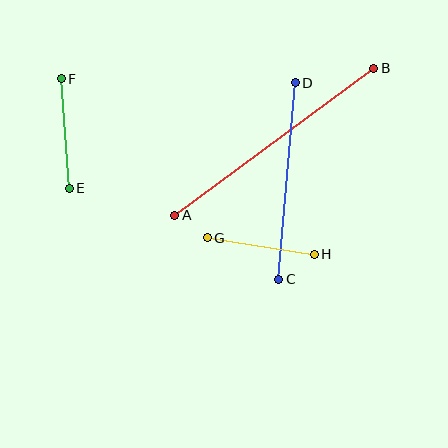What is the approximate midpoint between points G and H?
The midpoint is at approximately (261, 246) pixels.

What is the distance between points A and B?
The distance is approximately 247 pixels.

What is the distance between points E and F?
The distance is approximately 110 pixels.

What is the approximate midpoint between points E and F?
The midpoint is at approximately (65, 134) pixels.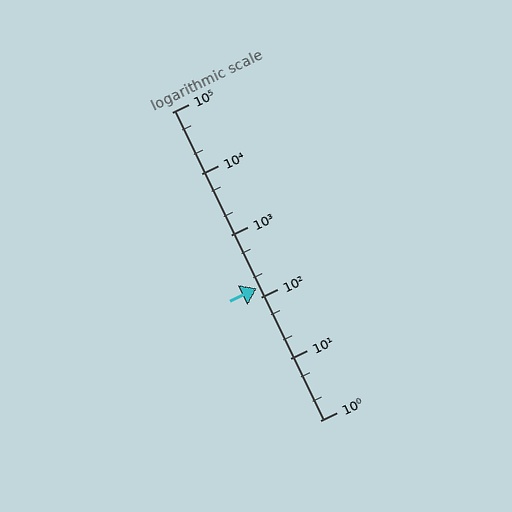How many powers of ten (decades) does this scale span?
The scale spans 5 decades, from 1 to 100000.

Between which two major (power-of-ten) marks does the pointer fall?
The pointer is between 100 and 1000.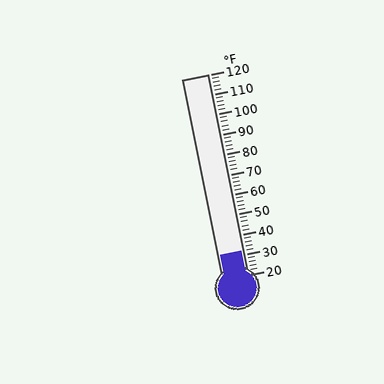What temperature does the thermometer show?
The thermometer shows approximately 32°F.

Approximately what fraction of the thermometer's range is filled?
The thermometer is filled to approximately 10% of its range.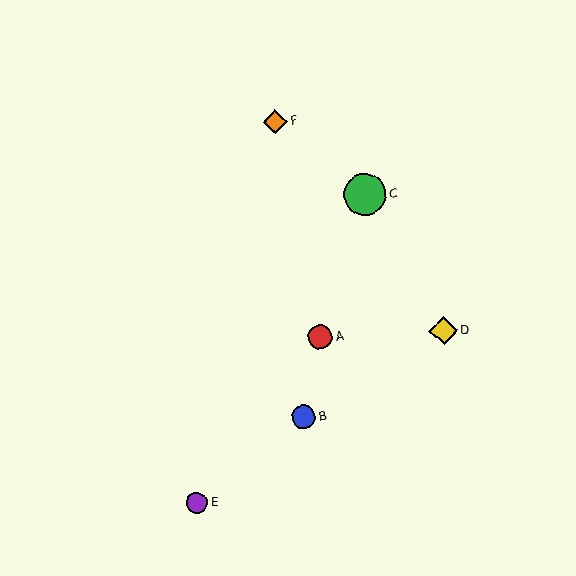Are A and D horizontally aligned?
Yes, both are at y≈337.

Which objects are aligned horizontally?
Objects A, D are aligned horizontally.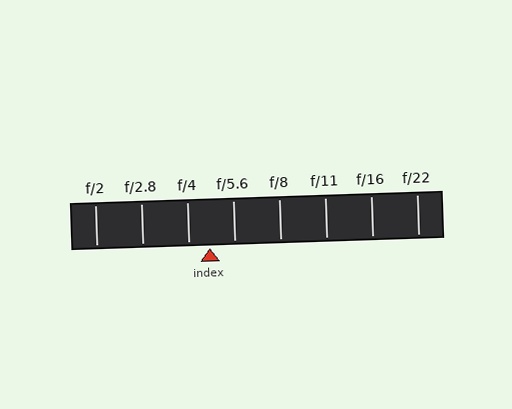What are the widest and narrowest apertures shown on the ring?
The widest aperture shown is f/2 and the narrowest is f/22.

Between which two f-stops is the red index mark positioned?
The index mark is between f/4 and f/5.6.